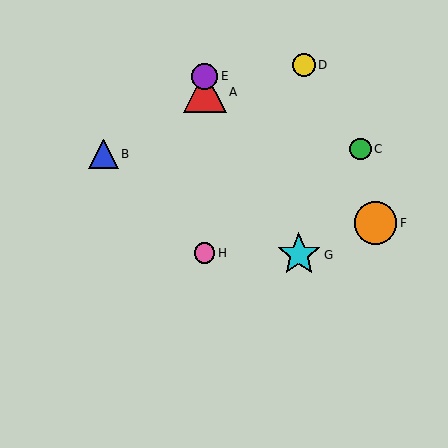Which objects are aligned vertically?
Objects A, E, H are aligned vertically.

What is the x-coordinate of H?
Object H is at x≈205.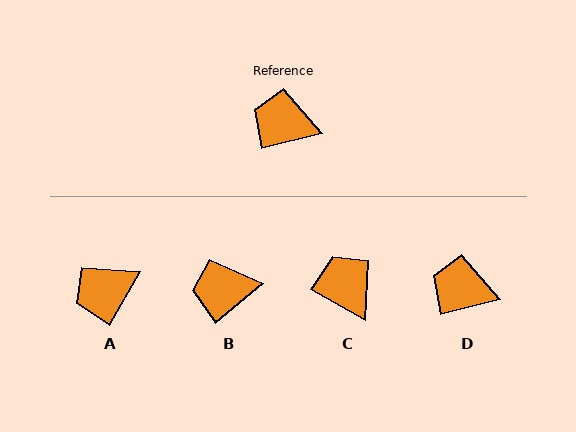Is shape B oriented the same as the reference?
No, it is off by about 25 degrees.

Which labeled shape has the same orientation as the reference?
D.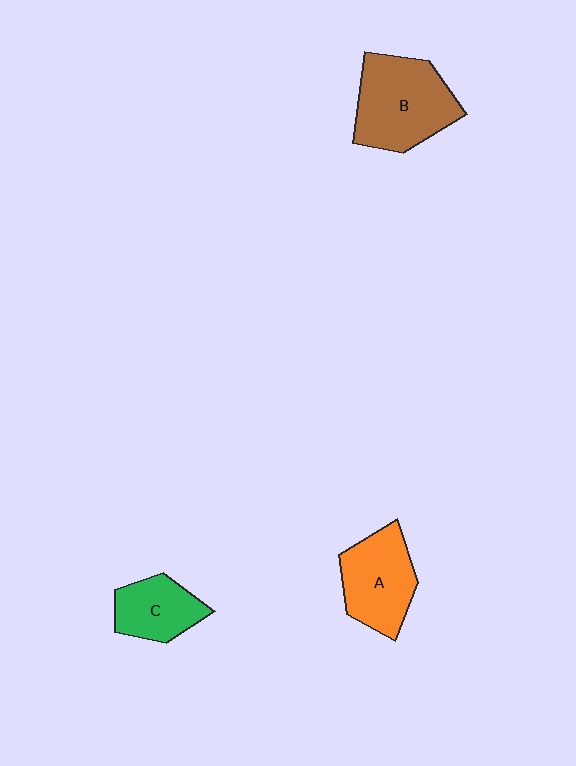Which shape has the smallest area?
Shape C (green).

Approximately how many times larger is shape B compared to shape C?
Approximately 1.7 times.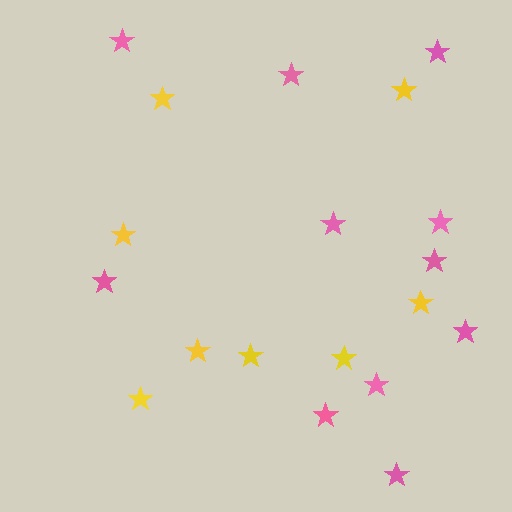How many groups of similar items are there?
There are 2 groups: one group of pink stars (11) and one group of yellow stars (8).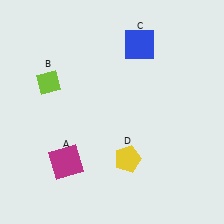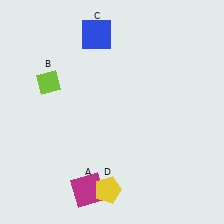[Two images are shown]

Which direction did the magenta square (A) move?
The magenta square (A) moved down.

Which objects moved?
The objects that moved are: the magenta square (A), the blue square (C), the yellow pentagon (D).